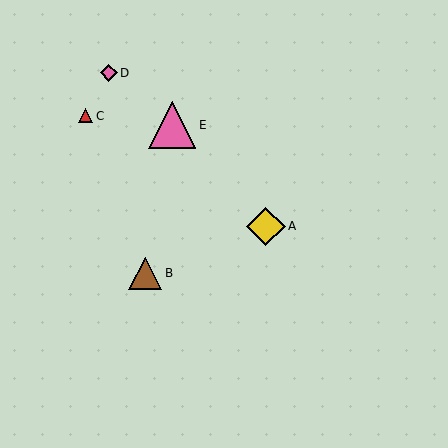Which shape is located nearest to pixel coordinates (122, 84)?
The pink diamond (labeled D) at (109, 73) is nearest to that location.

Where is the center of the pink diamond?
The center of the pink diamond is at (109, 73).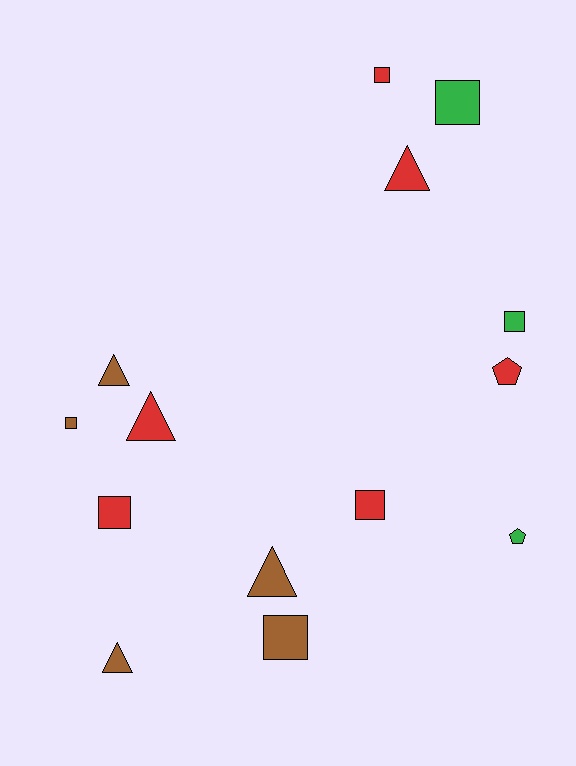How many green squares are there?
There are 2 green squares.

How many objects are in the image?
There are 14 objects.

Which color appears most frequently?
Red, with 6 objects.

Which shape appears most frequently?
Square, with 7 objects.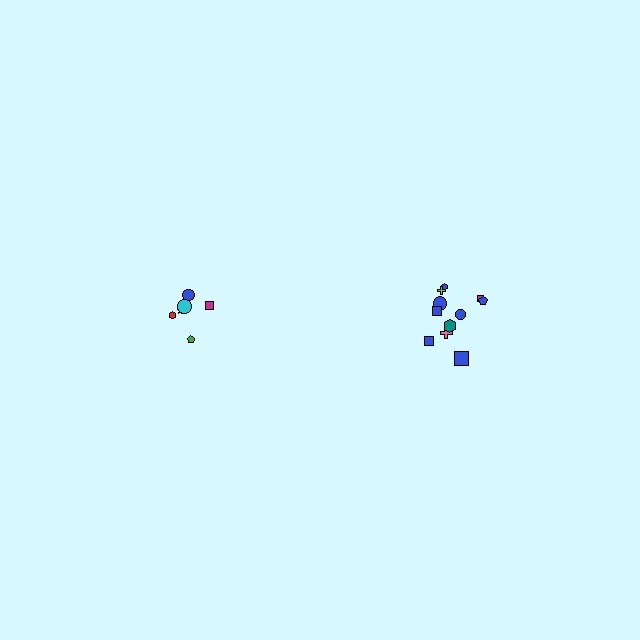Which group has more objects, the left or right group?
The right group.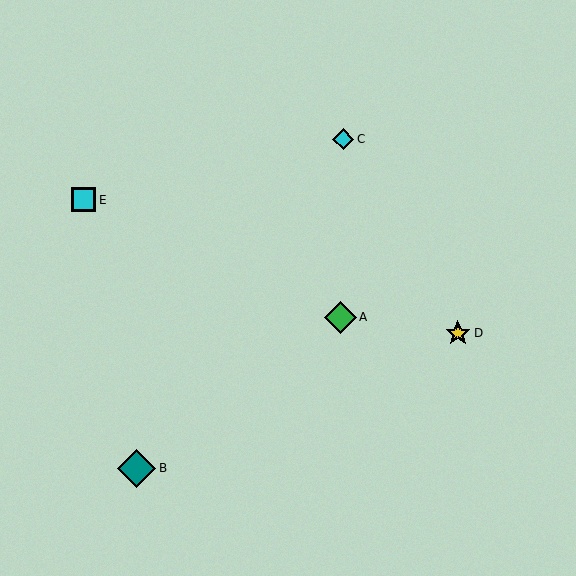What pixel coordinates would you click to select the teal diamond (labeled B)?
Click at (137, 468) to select the teal diamond B.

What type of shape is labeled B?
Shape B is a teal diamond.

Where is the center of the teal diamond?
The center of the teal diamond is at (137, 468).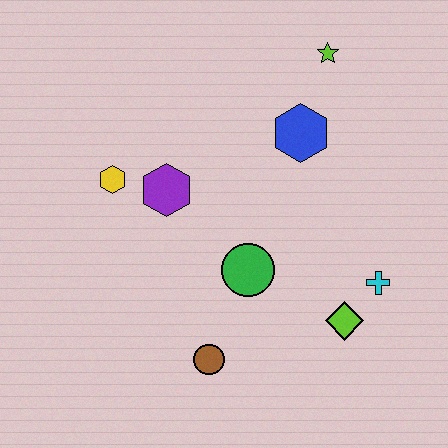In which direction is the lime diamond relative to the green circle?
The lime diamond is to the right of the green circle.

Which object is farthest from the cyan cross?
The yellow hexagon is farthest from the cyan cross.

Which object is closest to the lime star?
The blue hexagon is closest to the lime star.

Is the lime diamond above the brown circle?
Yes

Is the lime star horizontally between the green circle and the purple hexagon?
No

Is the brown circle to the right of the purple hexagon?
Yes